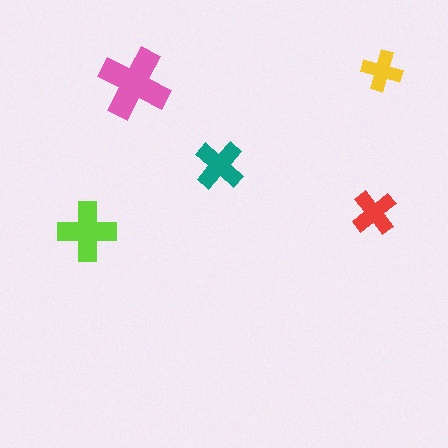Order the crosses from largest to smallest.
the pink one, the lime one, the teal one, the red one, the yellow one.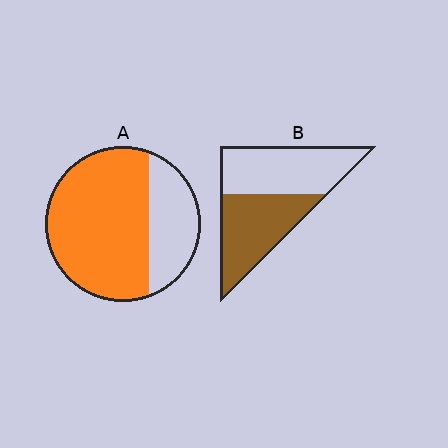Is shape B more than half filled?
Roughly half.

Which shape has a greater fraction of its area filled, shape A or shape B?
Shape A.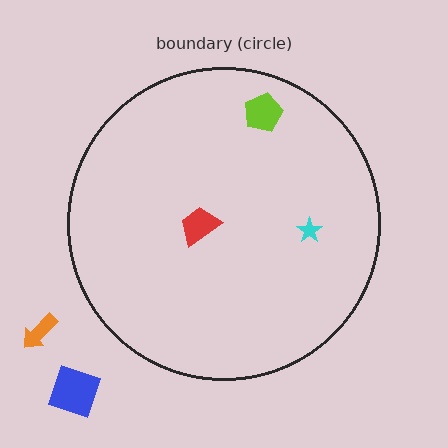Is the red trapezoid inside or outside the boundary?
Inside.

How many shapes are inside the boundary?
3 inside, 2 outside.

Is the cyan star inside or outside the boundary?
Inside.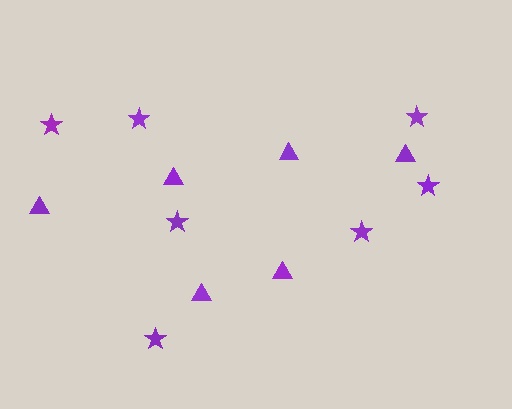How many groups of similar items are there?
There are 2 groups: one group of triangles (6) and one group of stars (7).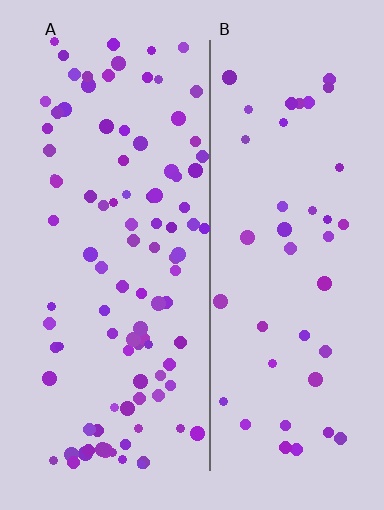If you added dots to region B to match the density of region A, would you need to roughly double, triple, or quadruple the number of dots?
Approximately double.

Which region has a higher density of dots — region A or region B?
A (the left).